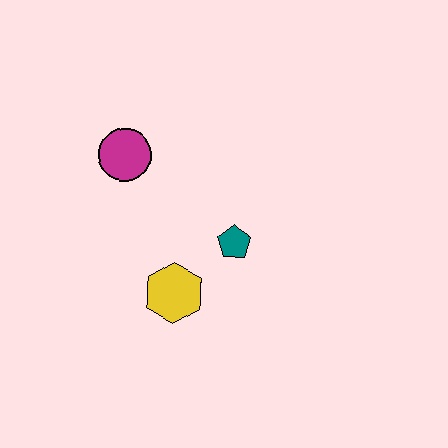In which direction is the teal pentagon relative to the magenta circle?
The teal pentagon is to the right of the magenta circle.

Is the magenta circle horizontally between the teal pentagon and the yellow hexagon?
No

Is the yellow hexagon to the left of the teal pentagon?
Yes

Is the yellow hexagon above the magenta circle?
No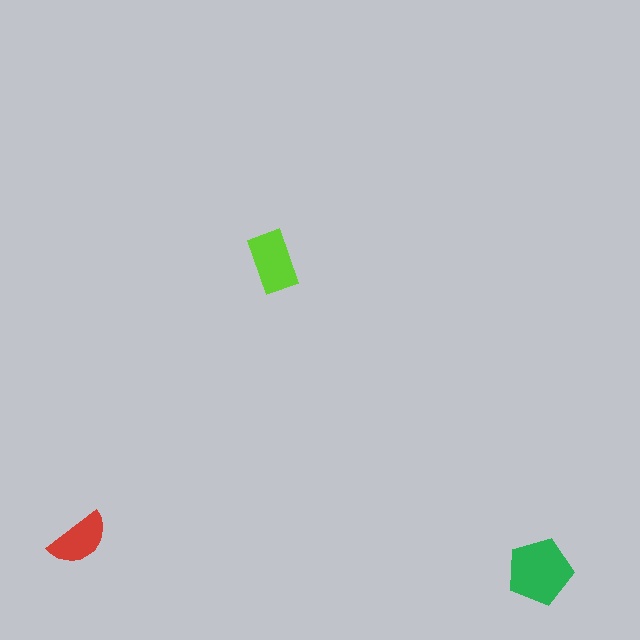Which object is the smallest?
The red semicircle.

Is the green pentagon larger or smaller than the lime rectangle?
Larger.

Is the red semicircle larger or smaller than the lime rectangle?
Smaller.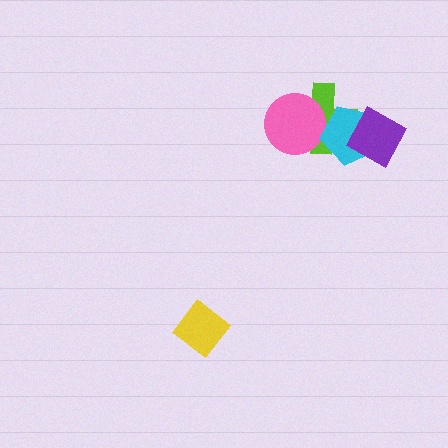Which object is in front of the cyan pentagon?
The purple diamond is in front of the cyan pentagon.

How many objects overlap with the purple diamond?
2 objects overlap with the purple diamond.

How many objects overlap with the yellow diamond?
0 objects overlap with the yellow diamond.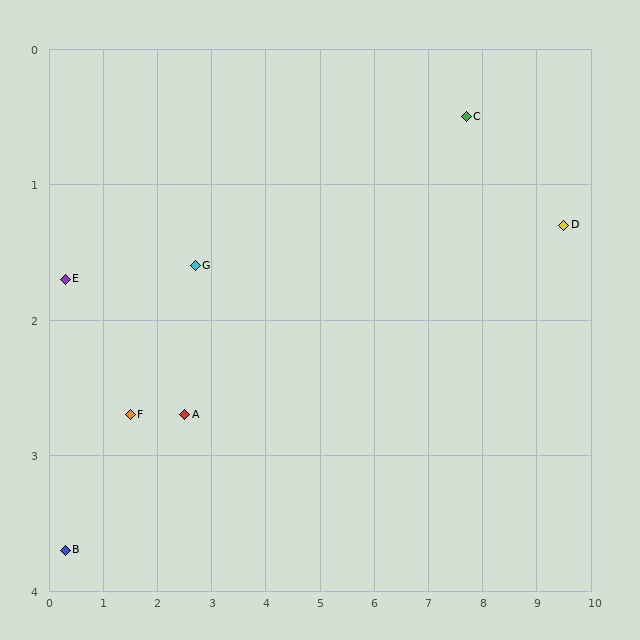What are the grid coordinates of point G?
Point G is at approximately (2.7, 1.6).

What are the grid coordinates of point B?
Point B is at approximately (0.3, 3.7).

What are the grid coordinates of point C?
Point C is at approximately (7.7, 0.5).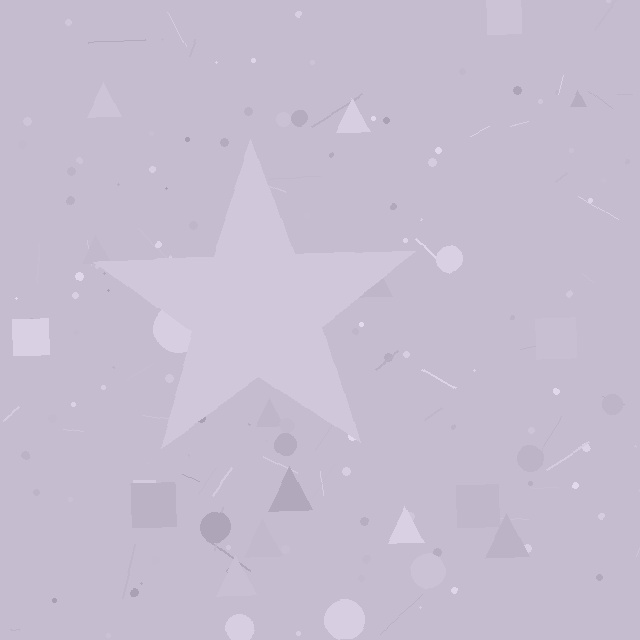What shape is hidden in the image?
A star is hidden in the image.